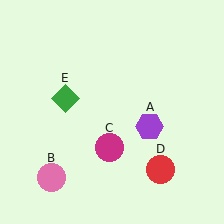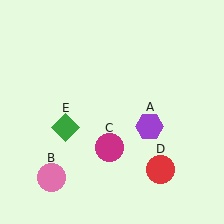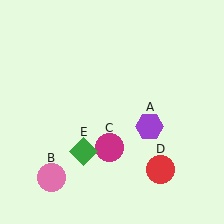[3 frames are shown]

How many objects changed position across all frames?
1 object changed position: green diamond (object E).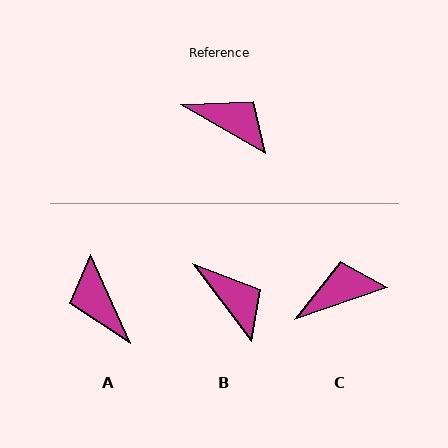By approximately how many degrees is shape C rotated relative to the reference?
Approximately 49 degrees counter-clockwise.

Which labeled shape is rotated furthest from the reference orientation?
A, about 144 degrees away.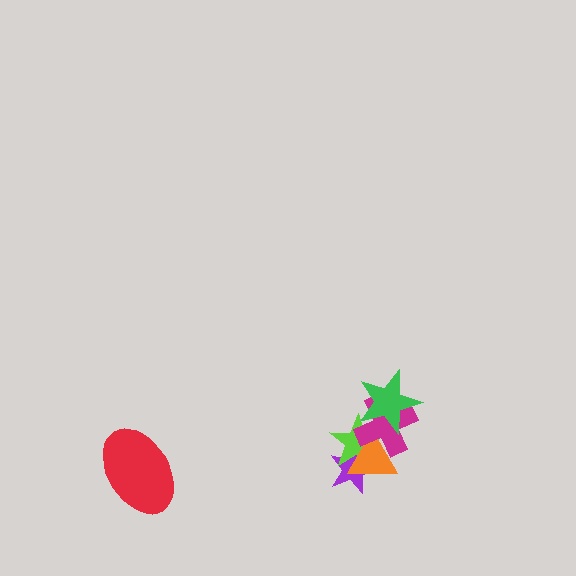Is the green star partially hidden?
No, no other shape covers it.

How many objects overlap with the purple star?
2 objects overlap with the purple star.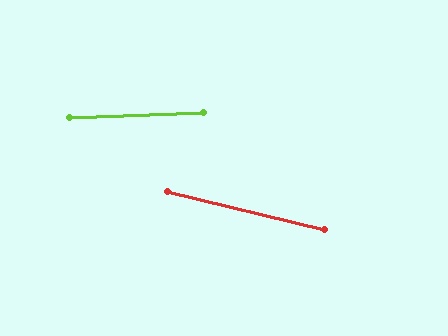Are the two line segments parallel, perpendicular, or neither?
Neither parallel nor perpendicular — they differ by about 15°.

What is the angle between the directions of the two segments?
Approximately 15 degrees.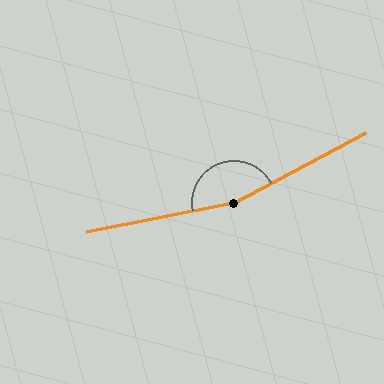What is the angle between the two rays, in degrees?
Approximately 163 degrees.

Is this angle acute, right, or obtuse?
It is obtuse.